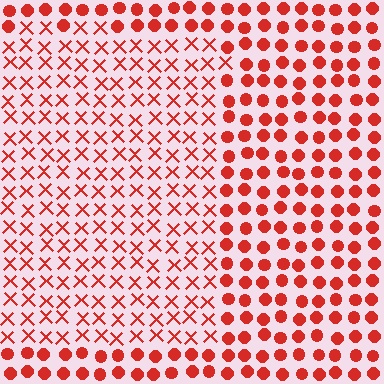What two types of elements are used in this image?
The image uses X marks inside the rectangle region and circles outside it.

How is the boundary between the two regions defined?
The boundary is defined by a change in element shape: X marks inside vs. circles outside. All elements share the same color and spacing.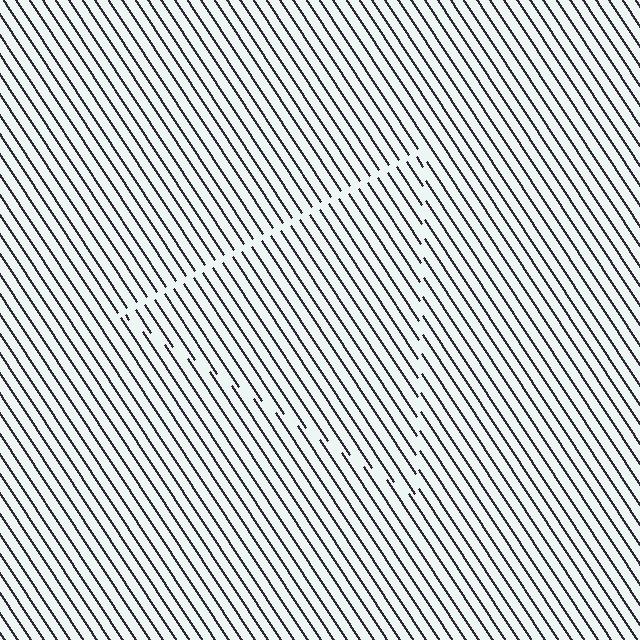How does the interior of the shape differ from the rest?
The interior of the shape contains the same grating, shifted by half a period — the contour is defined by the phase discontinuity where line-ends from the inner and outer gratings abut.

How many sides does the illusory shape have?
3 sides — the line-ends trace a triangle.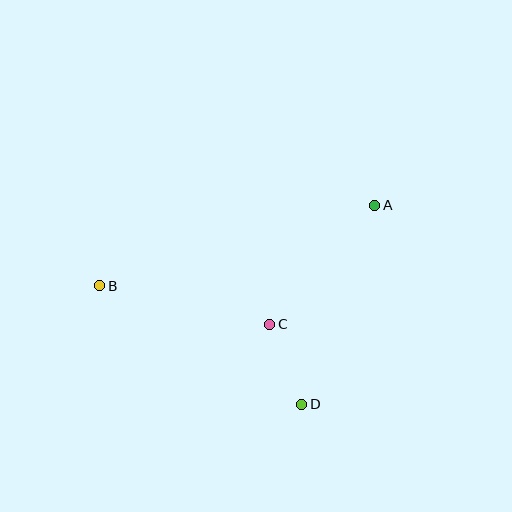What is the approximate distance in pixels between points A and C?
The distance between A and C is approximately 159 pixels.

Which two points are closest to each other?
Points C and D are closest to each other.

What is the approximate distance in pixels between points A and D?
The distance between A and D is approximately 212 pixels.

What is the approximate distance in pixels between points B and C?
The distance between B and C is approximately 174 pixels.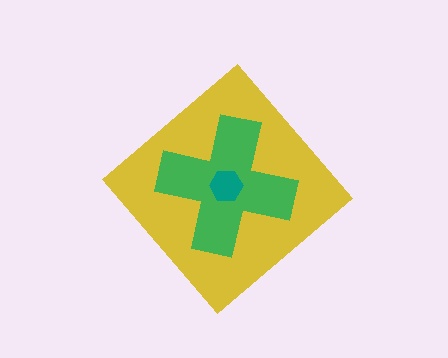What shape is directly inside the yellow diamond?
The green cross.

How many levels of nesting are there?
3.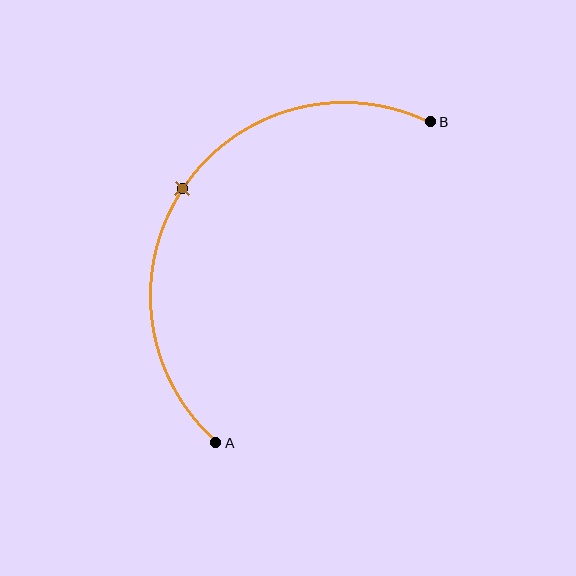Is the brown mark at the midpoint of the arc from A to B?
Yes. The brown mark lies on the arc at equal arc-length from both A and B — it is the arc midpoint.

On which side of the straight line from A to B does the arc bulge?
The arc bulges above and to the left of the straight line connecting A and B.